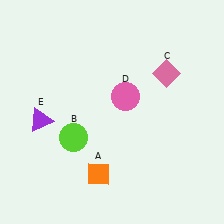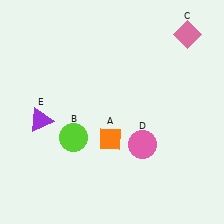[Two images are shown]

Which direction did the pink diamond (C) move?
The pink diamond (C) moved up.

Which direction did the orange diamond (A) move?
The orange diamond (A) moved up.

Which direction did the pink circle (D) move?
The pink circle (D) moved down.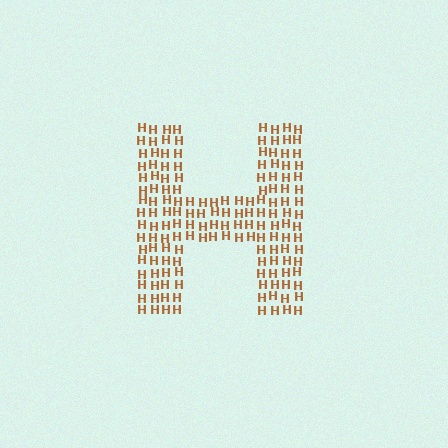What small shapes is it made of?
It is made of small letter H's.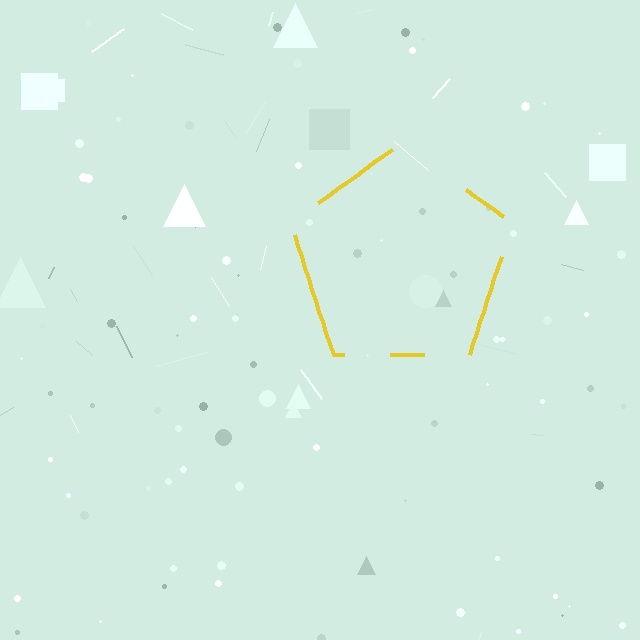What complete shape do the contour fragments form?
The contour fragments form a pentagon.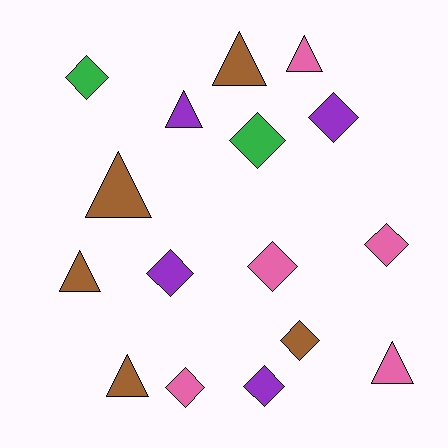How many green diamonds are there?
There are 2 green diamonds.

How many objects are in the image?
There are 16 objects.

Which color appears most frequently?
Brown, with 5 objects.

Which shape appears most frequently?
Diamond, with 9 objects.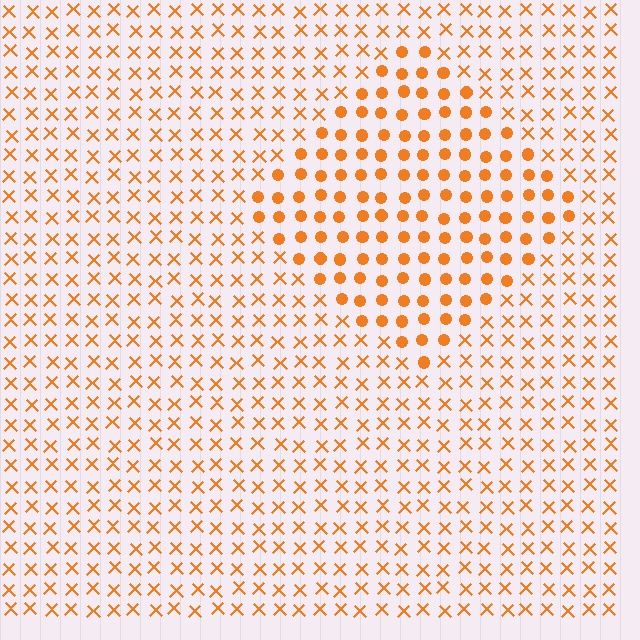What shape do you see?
I see a diamond.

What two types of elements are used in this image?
The image uses circles inside the diamond region and X marks outside it.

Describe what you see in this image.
The image is filled with small orange elements arranged in a uniform grid. A diamond-shaped region contains circles, while the surrounding area contains X marks. The boundary is defined purely by the change in element shape.